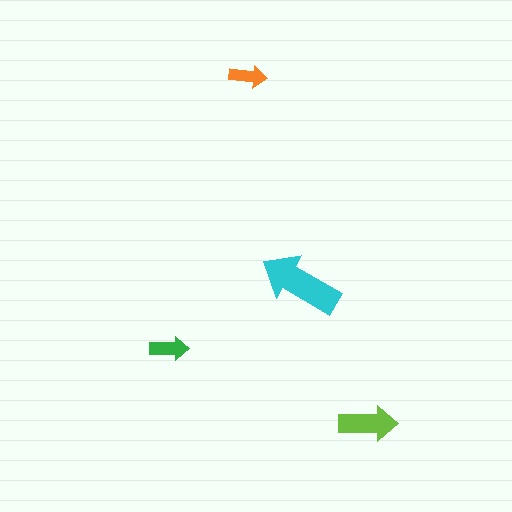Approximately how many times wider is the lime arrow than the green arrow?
About 1.5 times wider.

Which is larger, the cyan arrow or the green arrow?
The cyan one.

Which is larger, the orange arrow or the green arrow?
The green one.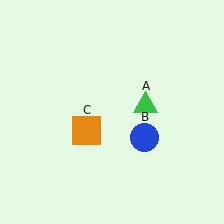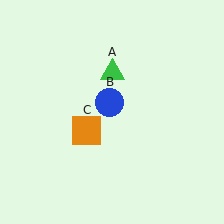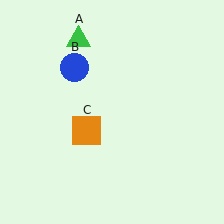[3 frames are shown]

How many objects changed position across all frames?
2 objects changed position: green triangle (object A), blue circle (object B).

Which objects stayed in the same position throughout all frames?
Orange square (object C) remained stationary.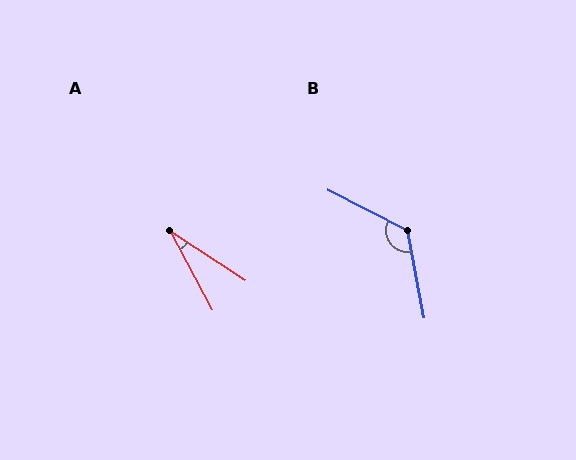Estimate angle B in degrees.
Approximately 128 degrees.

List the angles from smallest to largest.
A (29°), B (128°).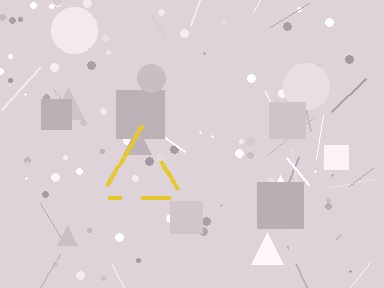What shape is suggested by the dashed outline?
The dashed outline suggests a triangle.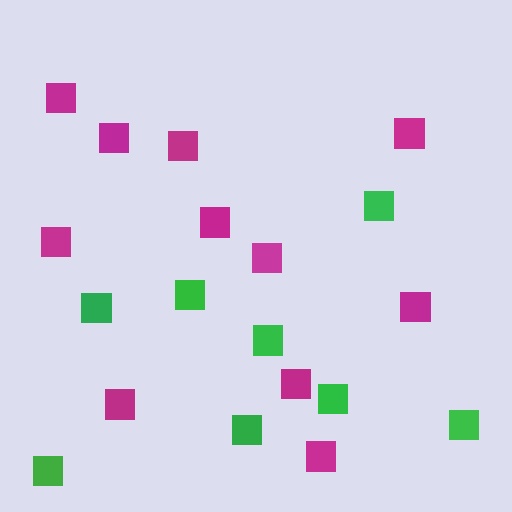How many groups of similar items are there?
There are 2 groups: one group of green squares (8) and one group of magenta squares (11).